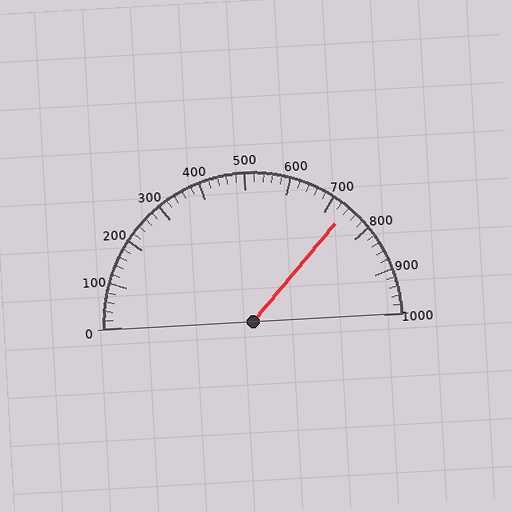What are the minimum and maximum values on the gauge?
The gauge ranges from 0 to 1000.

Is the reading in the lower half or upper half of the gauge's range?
The reading is in the upper half of the range (0 to 1000).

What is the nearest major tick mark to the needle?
The nearest major tick mark is 700.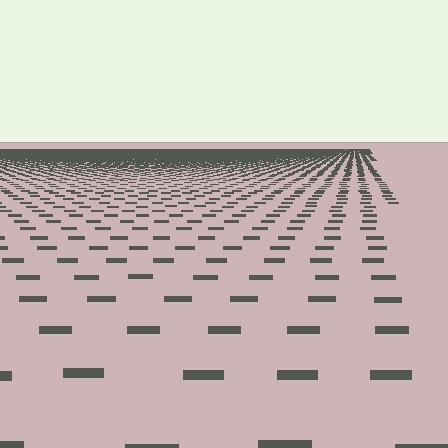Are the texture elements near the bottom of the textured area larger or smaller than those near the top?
Larger. Near the bottom, elements are closer to the viewer and appear at a bigger on-screen size.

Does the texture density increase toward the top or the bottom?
Density increases toward the top.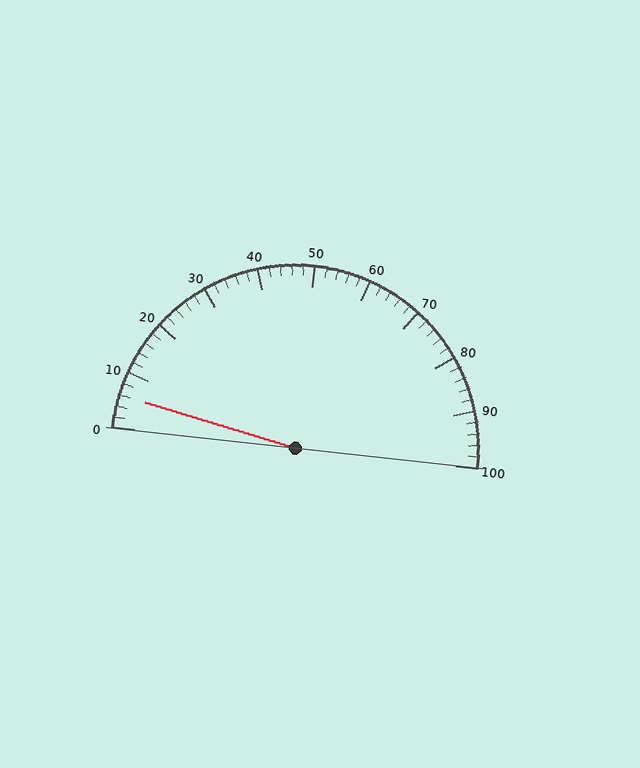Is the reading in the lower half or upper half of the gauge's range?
The reading is in the lower half of the range (0 to 100).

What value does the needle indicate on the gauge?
The needle indicates approximately 6.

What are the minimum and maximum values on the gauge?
The gauge ranges from 0 to 100.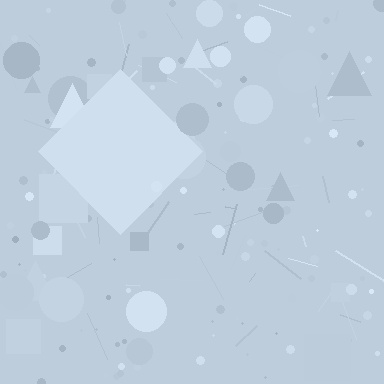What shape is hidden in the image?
A diamond is hidden in the image.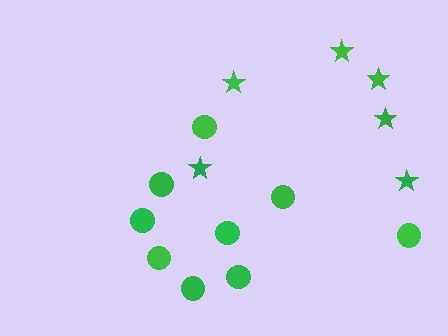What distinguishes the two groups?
There are 2 groups: one group of stars (6) and one group of circles (9).